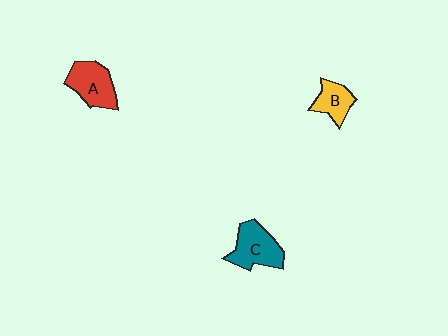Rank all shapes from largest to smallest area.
From largest to smallest: C (teal), A (red), B (yellow).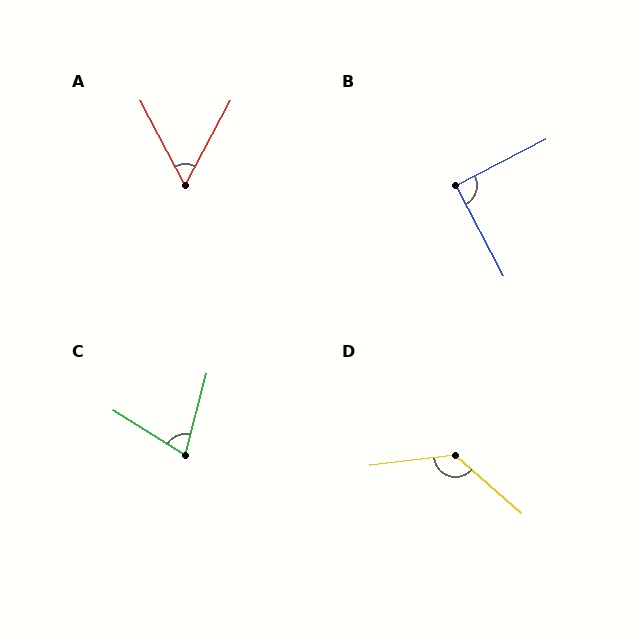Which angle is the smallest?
A, at approximately 56 degrees.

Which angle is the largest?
D, at approximately 132 degrees.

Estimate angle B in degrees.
Approximately 89 degrees.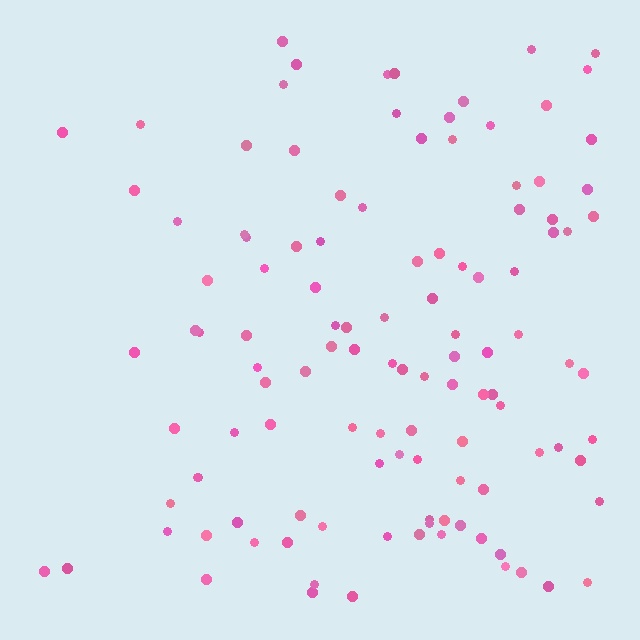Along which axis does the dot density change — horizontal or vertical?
Horizontal.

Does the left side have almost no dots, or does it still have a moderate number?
Still a moderate number, just noticeably fewer than the right.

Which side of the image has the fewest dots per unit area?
The left.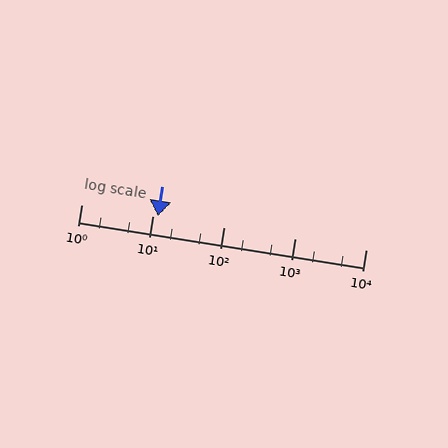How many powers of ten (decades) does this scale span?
The scale spans 4 decades, from 1 to 10000.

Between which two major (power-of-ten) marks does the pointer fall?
The pointer is between 10 and 100.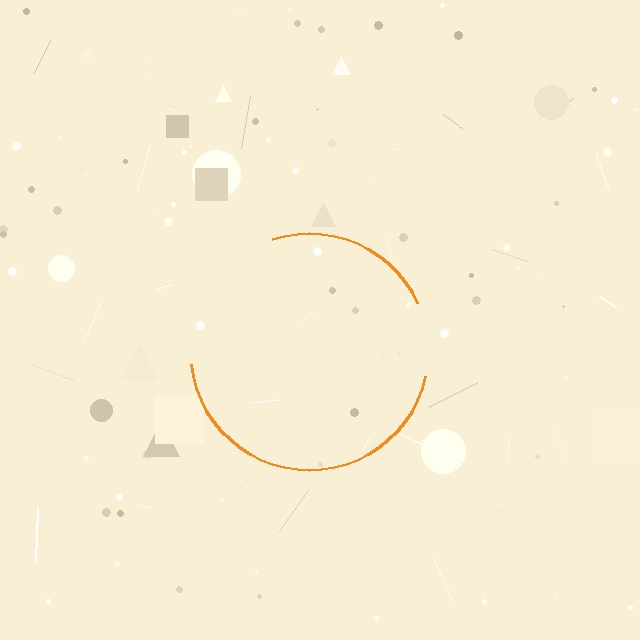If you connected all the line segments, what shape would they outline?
They would outline a circle.